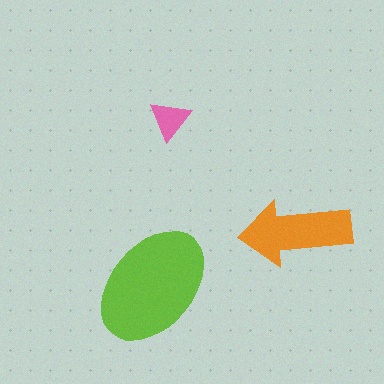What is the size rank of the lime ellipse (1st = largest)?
1st.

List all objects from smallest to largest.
The pink triangle, the orange arrow, the lime ellipse.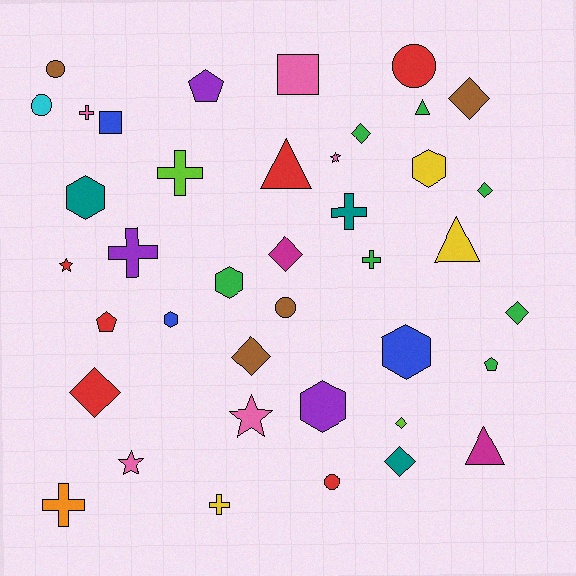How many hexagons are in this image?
There are 6 hexagons.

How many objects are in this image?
There are 40 objects.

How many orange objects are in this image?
There is 1 orange object.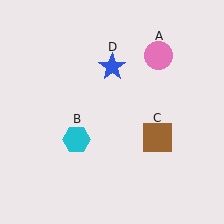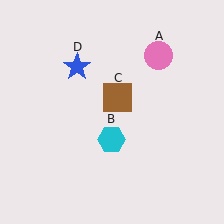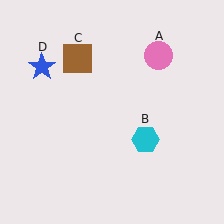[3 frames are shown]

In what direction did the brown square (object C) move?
The brown square (object C) moved up and to the left.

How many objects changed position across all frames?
3 objects changed position: cyan hexagon (object B), brown square (object C), blue star (object D).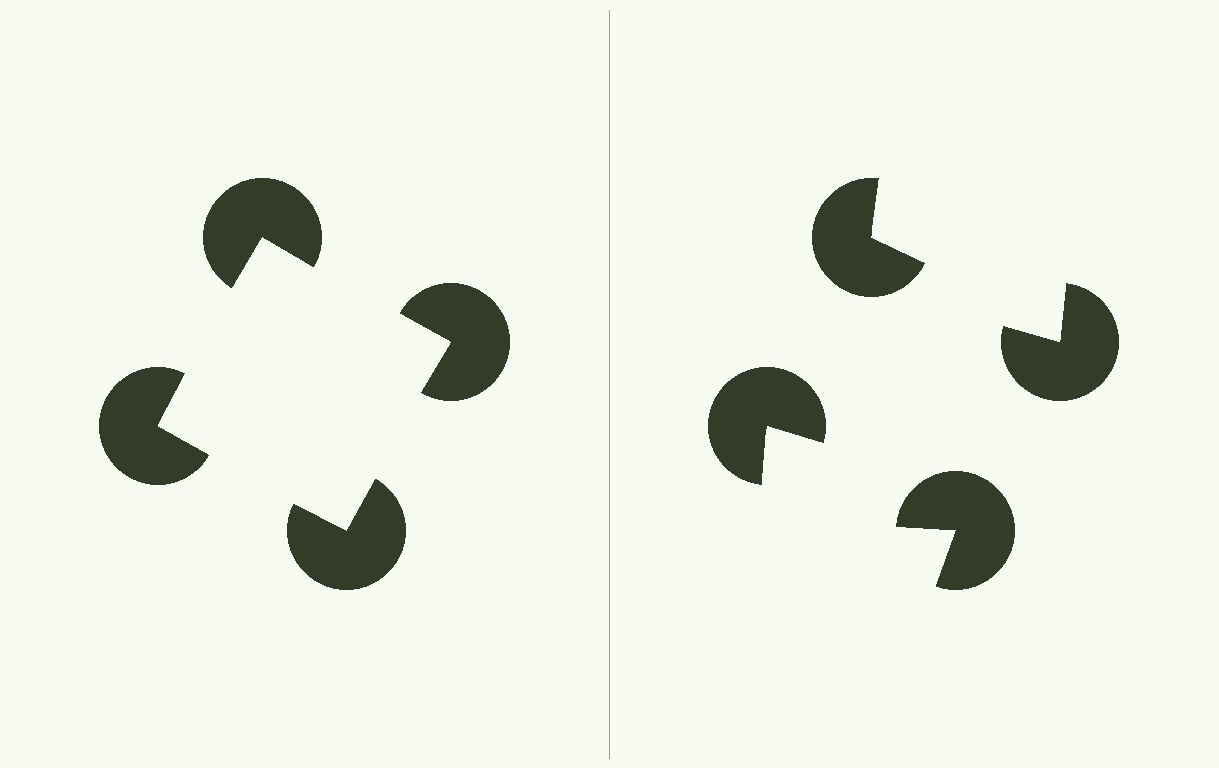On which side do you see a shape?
An illusory square appears on the left side. On the right side the wedge cuts are rotated, so no coherent shape forms.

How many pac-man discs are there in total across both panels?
8 — 4 on each side.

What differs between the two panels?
The pac-man discs are positioned identically on both sides; only the wedge orientations differ. On the left they align to a square; on the right they are misaligned.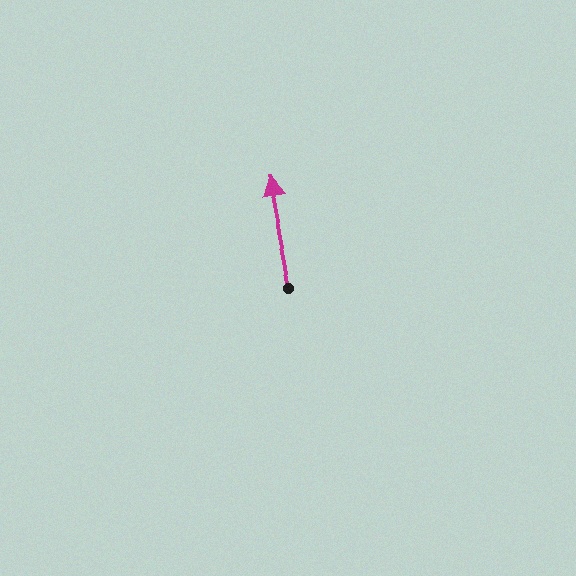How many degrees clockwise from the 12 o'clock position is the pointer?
Approximately 349 degrees.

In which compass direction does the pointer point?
North.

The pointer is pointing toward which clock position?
Roughly 12 o'clock.